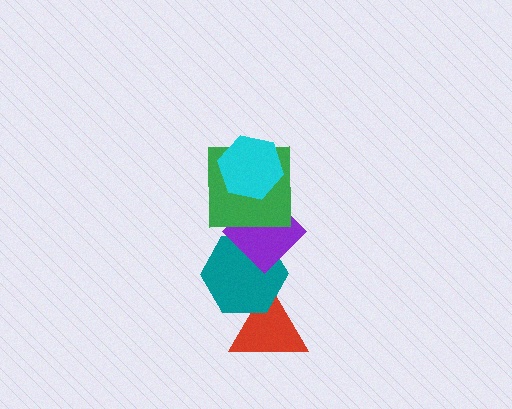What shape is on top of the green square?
The cyan hexagon is on top of the green square.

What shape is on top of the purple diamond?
The green square is on top of the purple diamond.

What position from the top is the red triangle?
The red triangle is 5th from the top.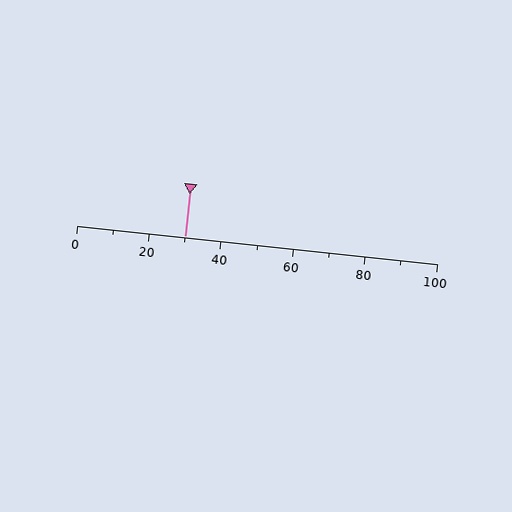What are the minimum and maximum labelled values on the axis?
The axis runs from 0 to 100.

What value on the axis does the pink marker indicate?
The marker indicates approximately 30.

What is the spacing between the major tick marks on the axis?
The major ticks are spaced 20 apart.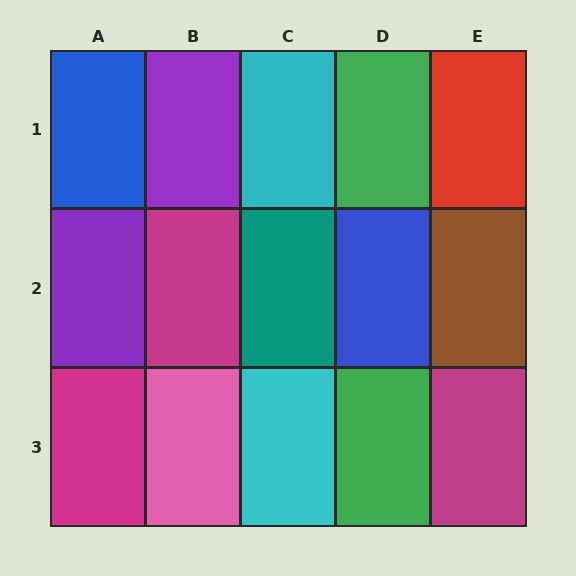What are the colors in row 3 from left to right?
Magenta, pink, cyan, green, magenta.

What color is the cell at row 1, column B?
Purple.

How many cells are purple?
2 cells are purple.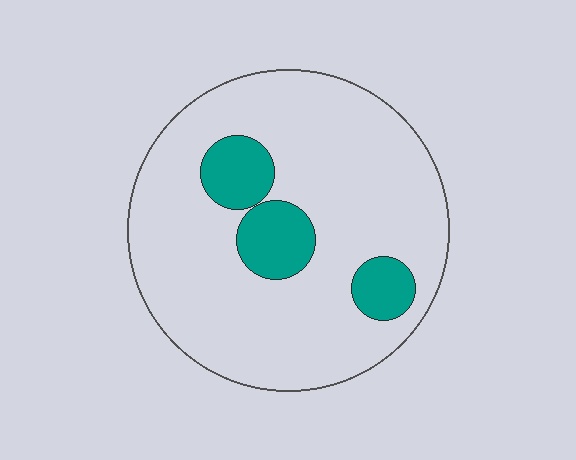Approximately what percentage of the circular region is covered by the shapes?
Approximately 15%.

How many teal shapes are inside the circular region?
3.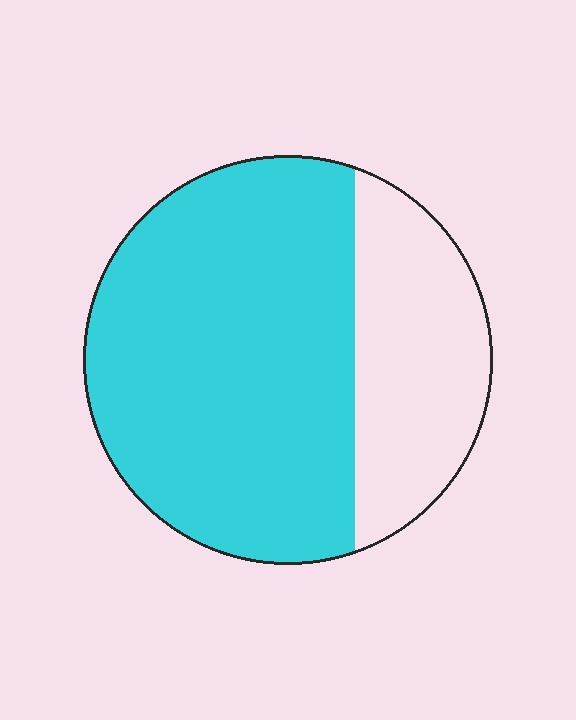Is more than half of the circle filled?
Yes.